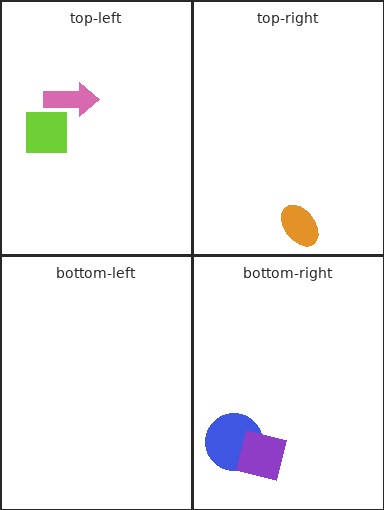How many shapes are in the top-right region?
1.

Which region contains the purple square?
The bottom-right region.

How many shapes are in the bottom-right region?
2.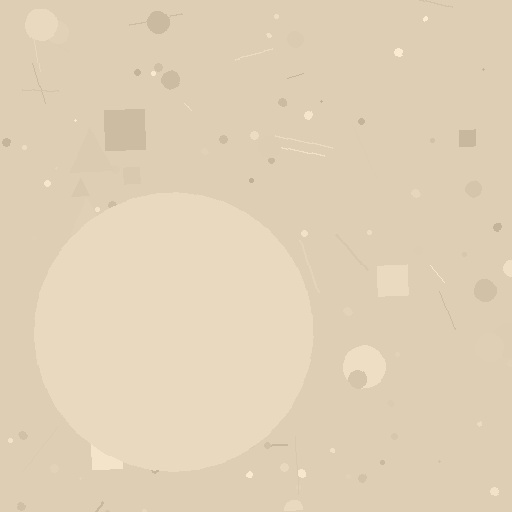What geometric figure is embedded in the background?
A circle is embedded in the background.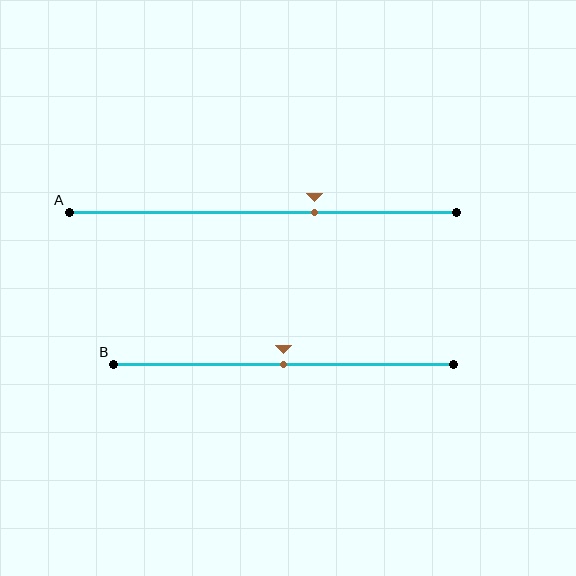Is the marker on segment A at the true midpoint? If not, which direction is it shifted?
No, the marker on segment A is shifted to the right by about 14% of the segment length.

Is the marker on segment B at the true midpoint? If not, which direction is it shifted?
Yes, the marker on segment B is at the true midpoint.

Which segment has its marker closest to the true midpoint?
Segment B has its marker closest to the true midpoint.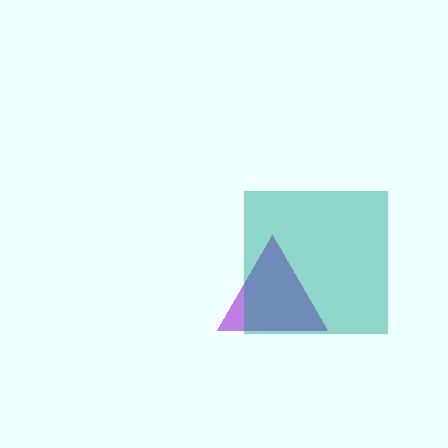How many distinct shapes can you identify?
There are 2 distinct shapes: a purple triangle, a teal square.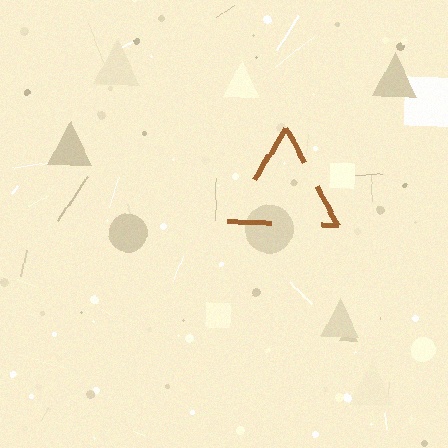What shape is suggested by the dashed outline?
The dashed outline suggests a triangle.